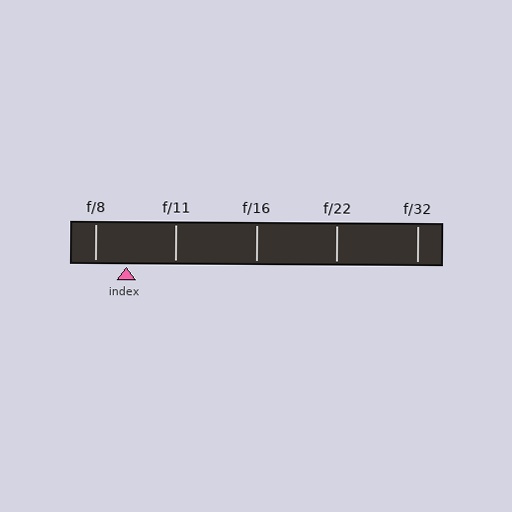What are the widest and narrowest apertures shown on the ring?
The widest aperture shown is f/8 and the narrowest is f/32.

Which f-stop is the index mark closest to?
The index mark is closest to f/8.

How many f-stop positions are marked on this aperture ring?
There are 5 f-stop positions marked.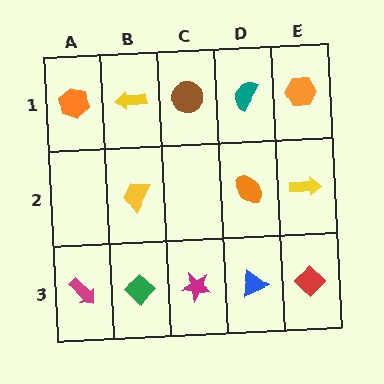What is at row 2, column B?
A yellow trapezoid.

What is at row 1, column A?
An orange hexagon.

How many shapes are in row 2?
3 shapes.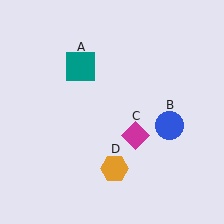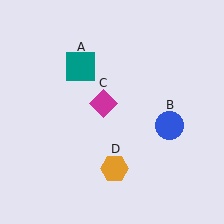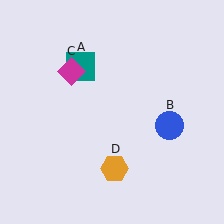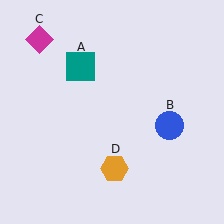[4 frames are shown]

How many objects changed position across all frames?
1 object changed position: magenta diamond (object C).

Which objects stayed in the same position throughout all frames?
Teal square (object A) and blue circle (object B) and orange hexagon (object D) remained stationary.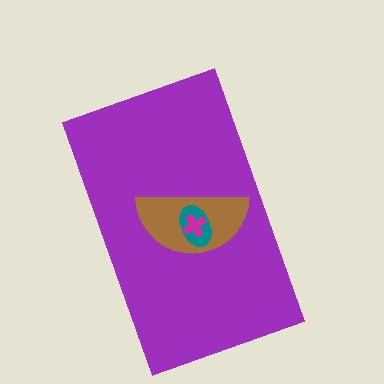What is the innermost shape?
The magenta cross.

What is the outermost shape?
The purple rectangle.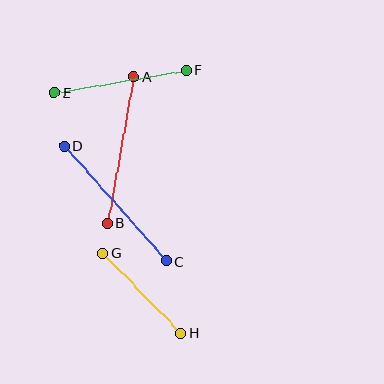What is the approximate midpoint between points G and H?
The midpoint is at approximately (142, 293) pixels.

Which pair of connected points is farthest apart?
Points C and D are farthest apart.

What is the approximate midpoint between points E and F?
The midpoint is at approximately (120, 81) pixels.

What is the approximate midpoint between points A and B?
The midpoint is at approximately (121, 150) pixels.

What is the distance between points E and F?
The distance is approximately 134 pixels.